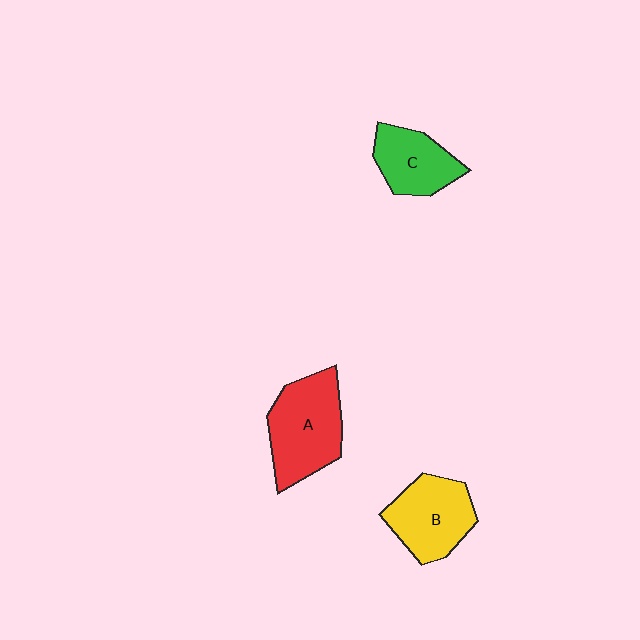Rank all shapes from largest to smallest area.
From largest to smallest: A (red), B (yellow), C (green).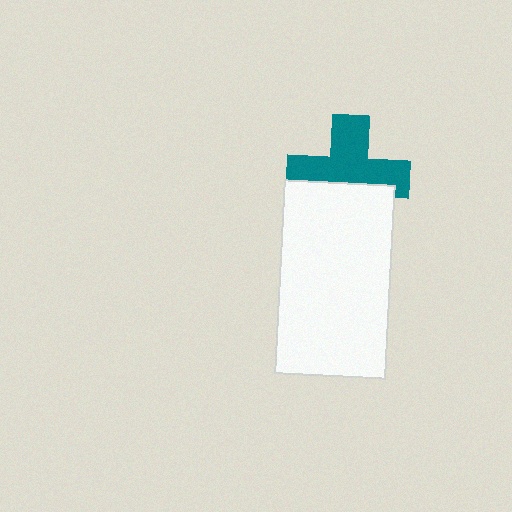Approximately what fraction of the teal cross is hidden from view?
Roughly 39% of the teal cross is hidden behind the white rectangle.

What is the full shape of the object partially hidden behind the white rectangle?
The partially hidden object is a teal cross.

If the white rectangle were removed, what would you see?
You would see the complete teal cross.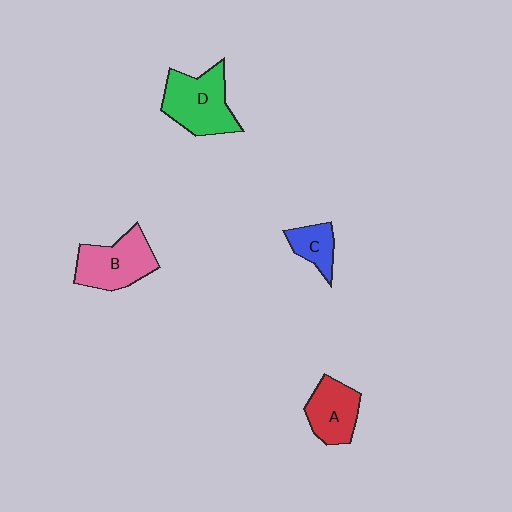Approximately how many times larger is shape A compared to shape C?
Approximately 1.6 times.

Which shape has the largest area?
Shape D (green).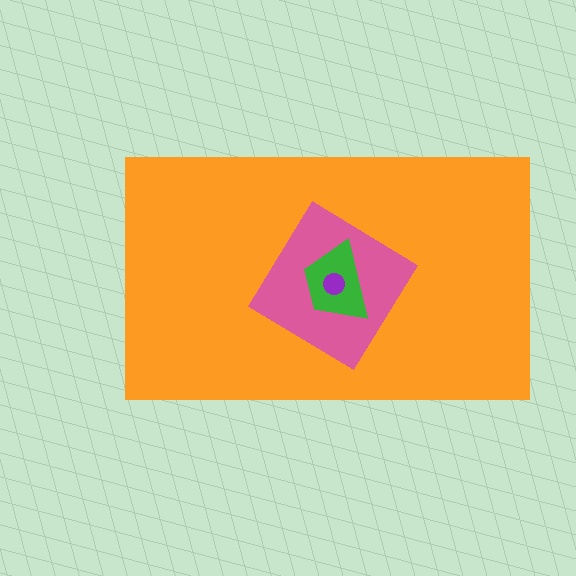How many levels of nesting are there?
4.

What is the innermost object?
The purple circle.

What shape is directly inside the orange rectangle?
The pink diamond.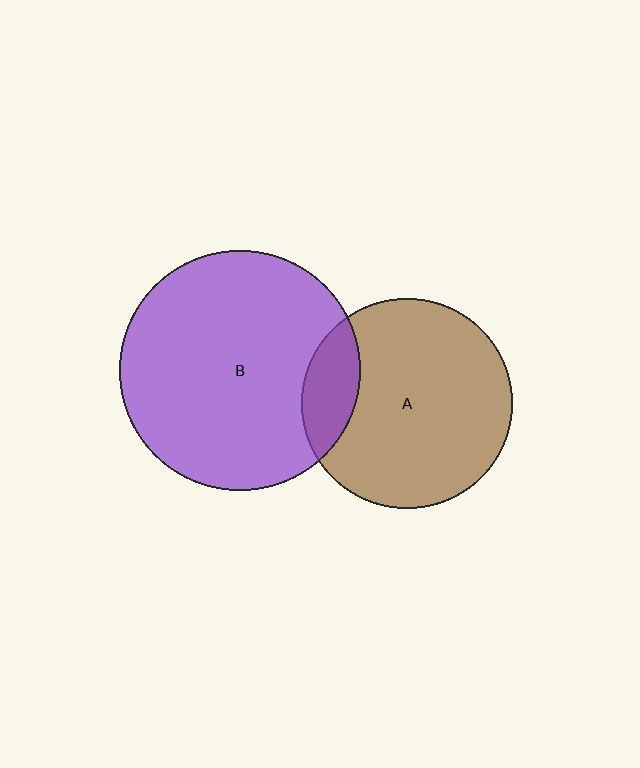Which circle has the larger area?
Circle B (purple).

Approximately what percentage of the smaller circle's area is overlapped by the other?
Approximately 15%.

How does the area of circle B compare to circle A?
Approximately 1.3 times.